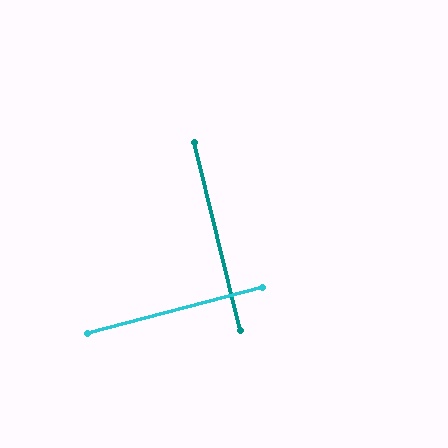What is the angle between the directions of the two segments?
Approximately 89 degrees.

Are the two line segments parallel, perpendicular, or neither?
Perpendicular — they meet at approximately 89°.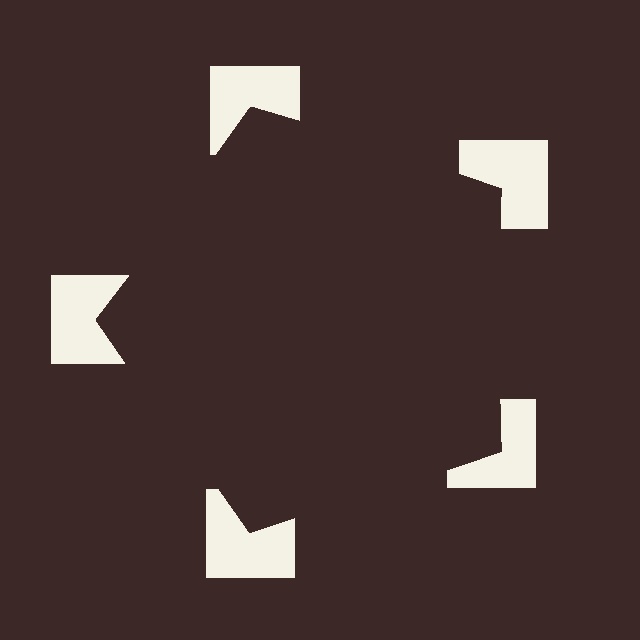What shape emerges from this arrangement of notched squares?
An illusory pentagon — its edges are inferred from the aligned wedge cuts in the notched squares, not physically drawn.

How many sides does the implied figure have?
5 sides.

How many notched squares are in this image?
There are 5 — one at each vertex of the illusory pentagon.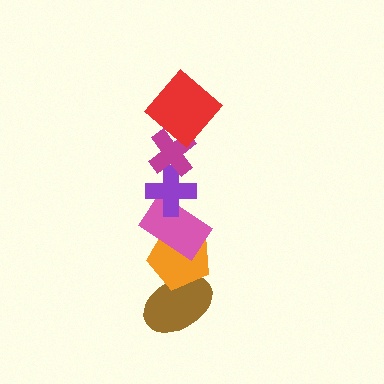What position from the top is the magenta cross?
The magenta cross is 2nd from the top.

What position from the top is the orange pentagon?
The orange pentagon is 5th from the top.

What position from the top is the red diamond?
The red diamond is 1st from the top.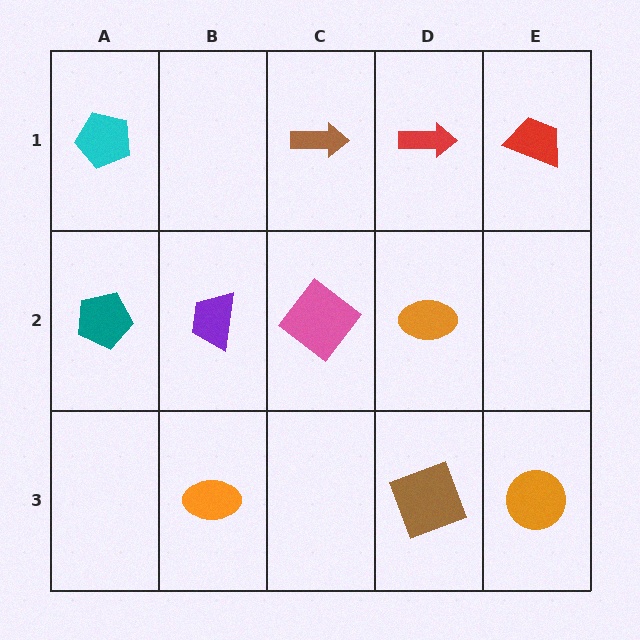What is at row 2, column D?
An orange ellipse.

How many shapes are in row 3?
3 shapes.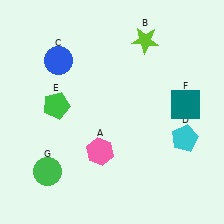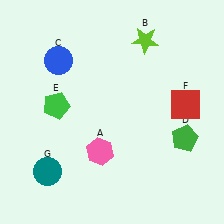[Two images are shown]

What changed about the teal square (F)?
In Image 1, F is teal. In Image 2, it changed to red.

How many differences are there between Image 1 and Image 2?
There are 3 differences between the two images.